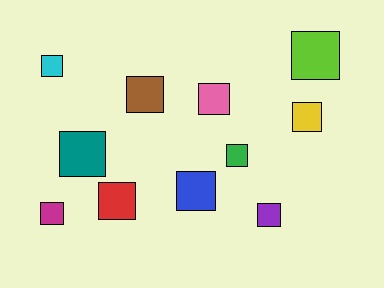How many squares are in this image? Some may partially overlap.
There are 11 squares.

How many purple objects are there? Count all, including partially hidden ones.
There is 1 purple object.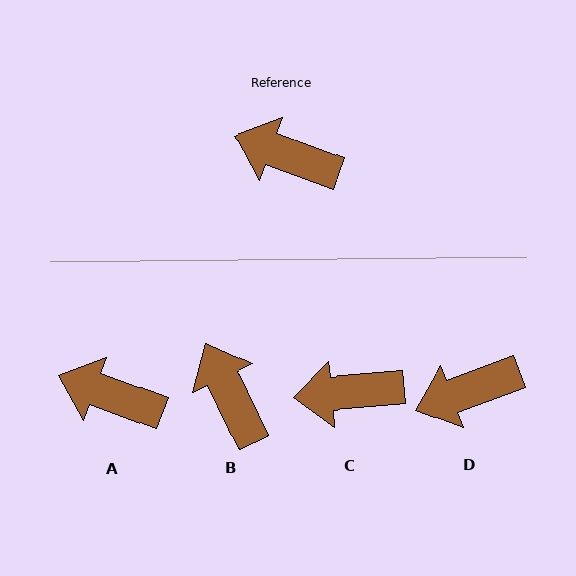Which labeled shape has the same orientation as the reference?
A.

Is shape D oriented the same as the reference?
No, it is off by about 41 degrees.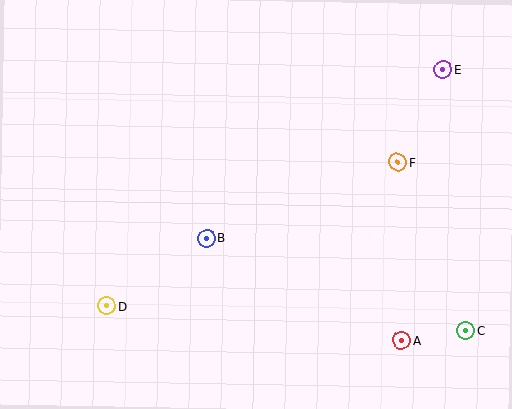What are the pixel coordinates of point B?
Point B is at (206, 239).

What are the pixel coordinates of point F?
Point F is at (398, 162).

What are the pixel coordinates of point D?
Point D is at (107, 306).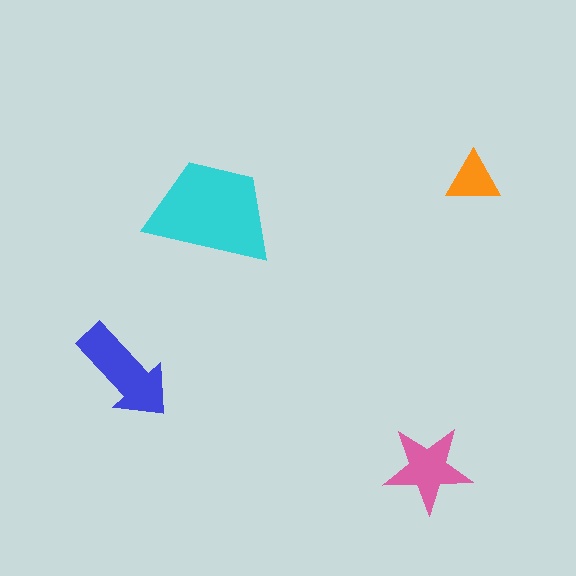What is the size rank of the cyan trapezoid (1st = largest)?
1st.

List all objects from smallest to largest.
The orange triangle, the pink star, the blue arrow, the cyan trapezoid.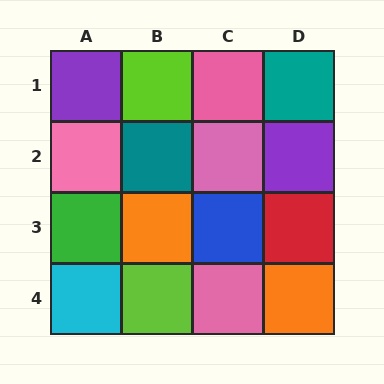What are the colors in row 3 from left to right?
Green, orange, blue, red.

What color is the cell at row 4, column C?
Pink.